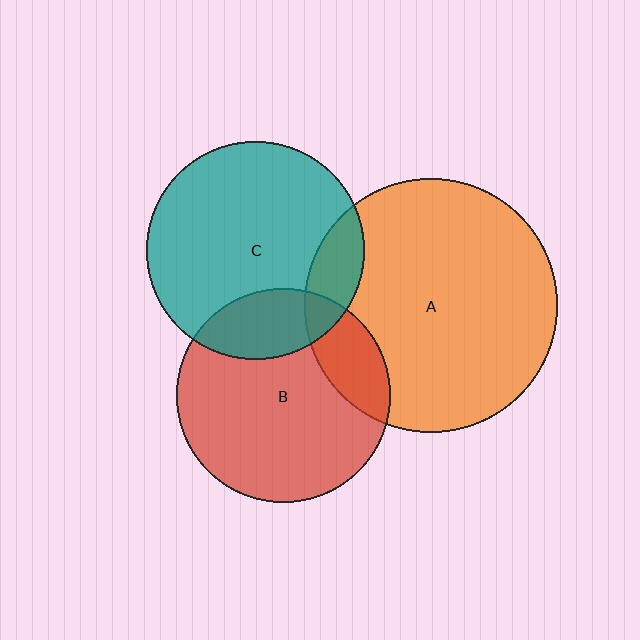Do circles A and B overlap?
Yes.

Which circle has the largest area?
Circle A (orange).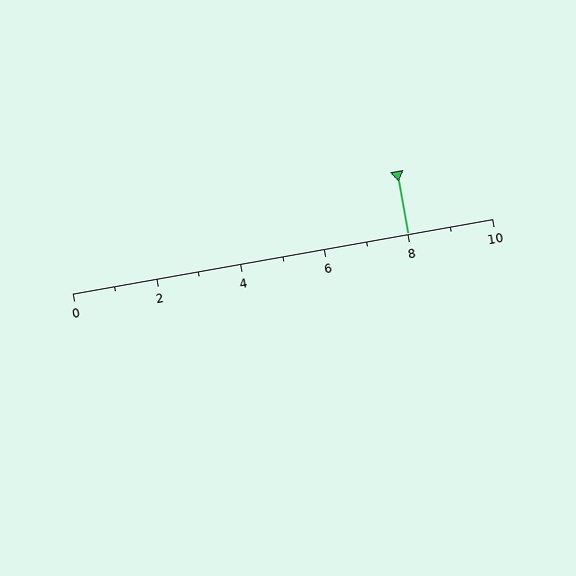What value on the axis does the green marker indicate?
The marker indicates approximately 8.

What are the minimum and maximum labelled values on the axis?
The axis runs from 0 to 10.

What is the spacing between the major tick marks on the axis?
The major ticks are spaced 2 apart.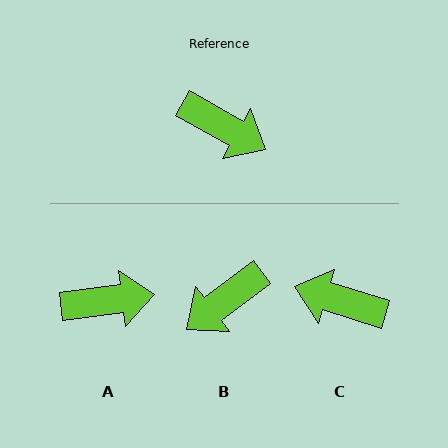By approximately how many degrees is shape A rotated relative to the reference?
Approximately 37 degrees counter-clockwise.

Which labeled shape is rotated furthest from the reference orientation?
C, about 168 degrees away.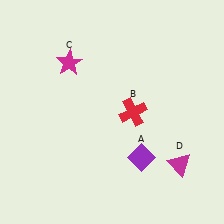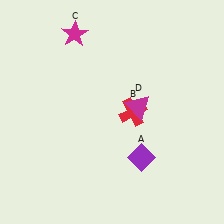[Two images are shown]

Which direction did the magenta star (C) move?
The magenta star (C) moved up.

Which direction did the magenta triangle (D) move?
The magenta triangle (D) moved up.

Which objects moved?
The objects that moved are: the magenta star (C), the magenta triangle (D).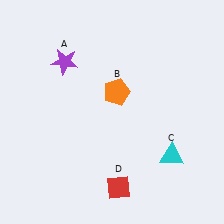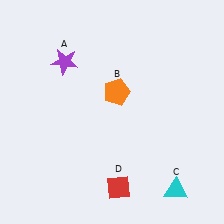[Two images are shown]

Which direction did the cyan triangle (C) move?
The cyan triangle (C) moved down.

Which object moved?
The cyan triangle (C) moved down.